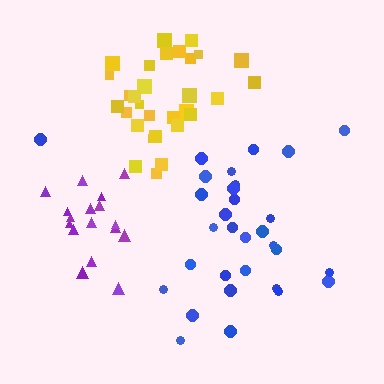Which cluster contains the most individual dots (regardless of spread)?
Blue (32).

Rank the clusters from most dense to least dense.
yellow, purple, blue.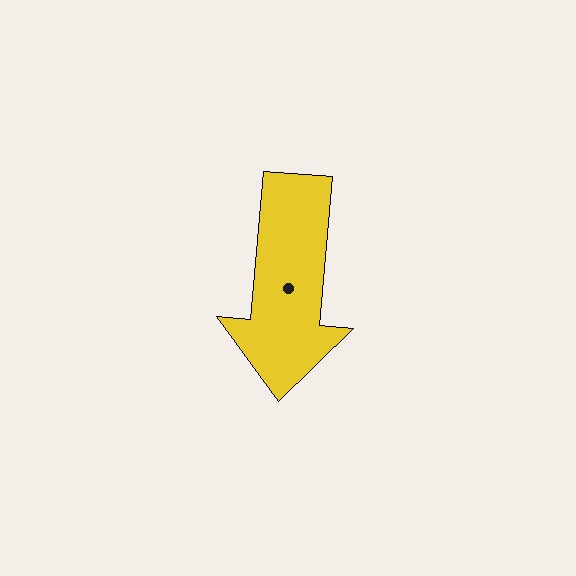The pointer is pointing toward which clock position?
Roughly 6 o'clock.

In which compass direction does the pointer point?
South.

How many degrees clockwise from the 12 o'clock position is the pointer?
Approximately 185 degrees.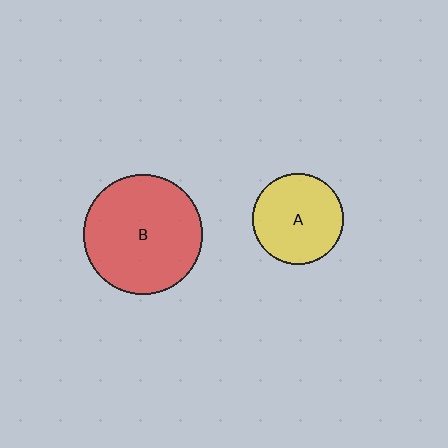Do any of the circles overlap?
No, none of the circles overlap.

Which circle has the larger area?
Circle B (red).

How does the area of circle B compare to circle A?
Approximately 1.7 times.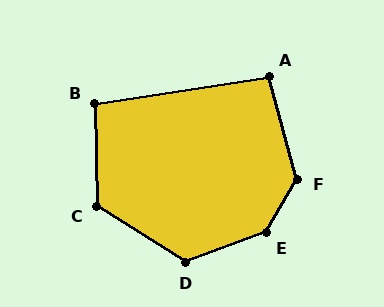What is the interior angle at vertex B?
Approximately 98 degrees (obtuse).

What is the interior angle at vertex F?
Approximately 134 degrees (obtuse).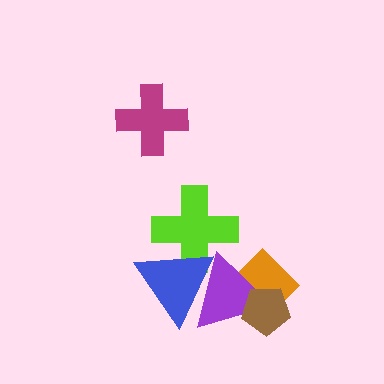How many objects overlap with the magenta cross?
0 objects overlap with the magenta cross.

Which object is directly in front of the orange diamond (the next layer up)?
The purple triangle is directly in front of the orange diamond.